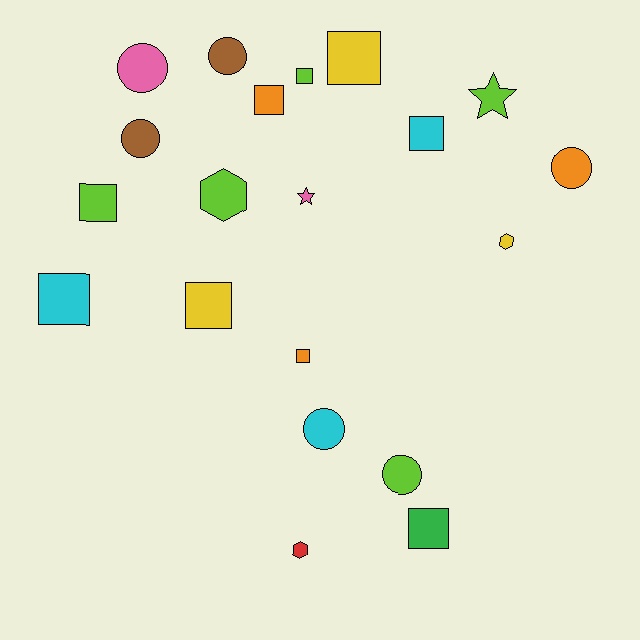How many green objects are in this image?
There is 1 green object.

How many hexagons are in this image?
There are 3 hexagons.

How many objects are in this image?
There are 20 objects.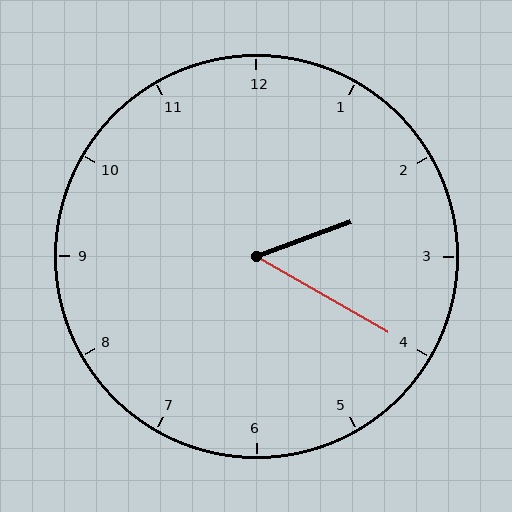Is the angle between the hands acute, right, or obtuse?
It is acute.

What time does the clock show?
2:20.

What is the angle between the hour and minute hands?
Approximately 50 degrees.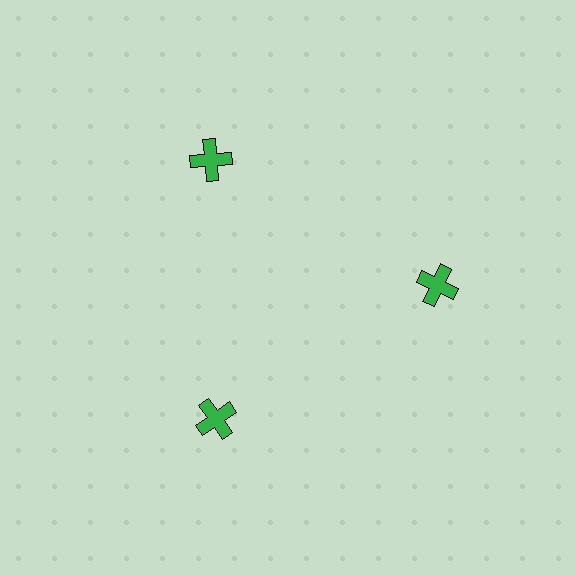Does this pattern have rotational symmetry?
Yes, this pattern has 3-fold rotational symmetry. It looks the same after rotating 120 degrees around the center.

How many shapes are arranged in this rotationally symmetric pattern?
There are 3 shapes, arranged in 3 groups of 1.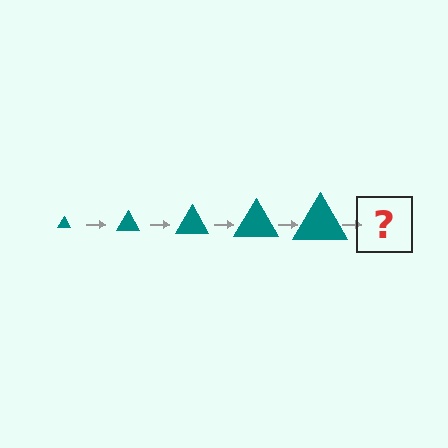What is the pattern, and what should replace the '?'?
The pattern is that the triangle gets progressively larger each step. The '?' should be a teal triangle, larger than the previous one.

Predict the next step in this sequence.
The next step is a teal triangle, larger than the previous one.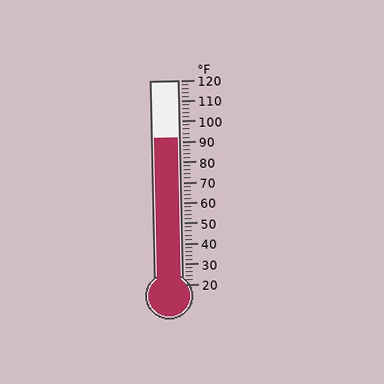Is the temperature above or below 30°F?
The temperature is above 30°F.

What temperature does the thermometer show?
The thermometer shows approximately 92°F.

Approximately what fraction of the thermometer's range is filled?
The thermometer is filled to approximately 70% of its range.